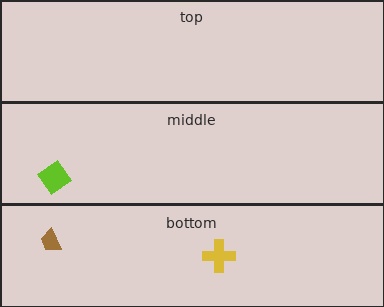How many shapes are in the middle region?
1.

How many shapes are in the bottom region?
2.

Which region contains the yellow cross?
The bottom region.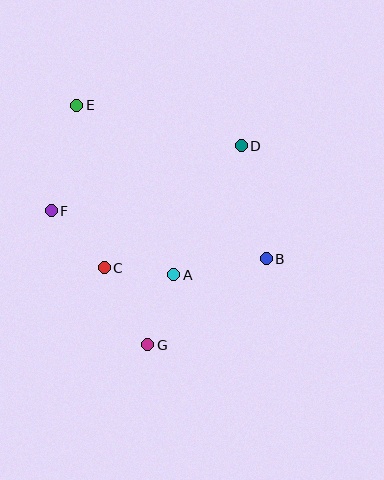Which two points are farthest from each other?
Points E and G are farthest from each other.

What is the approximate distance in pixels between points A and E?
The distance between A and E is approximately 195 pixels.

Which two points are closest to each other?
Points A and C are closest to each other.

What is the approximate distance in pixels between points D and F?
The distance between D and F is approximately 201 pixels.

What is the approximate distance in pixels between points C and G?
The distance between C and G is approximately 89 pixels.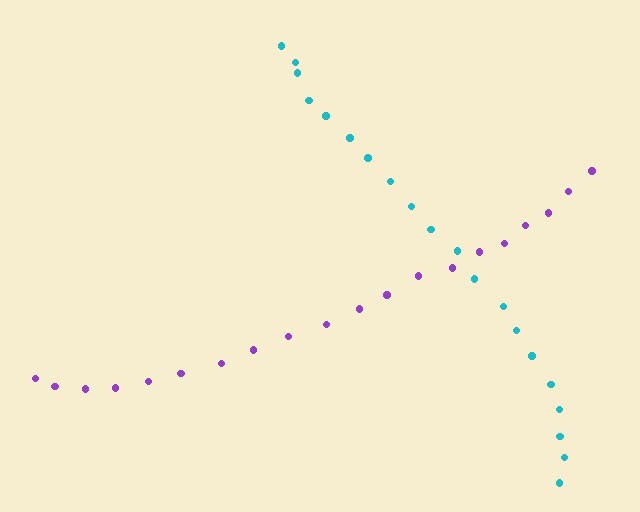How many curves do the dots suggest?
There are 2 distinct paths.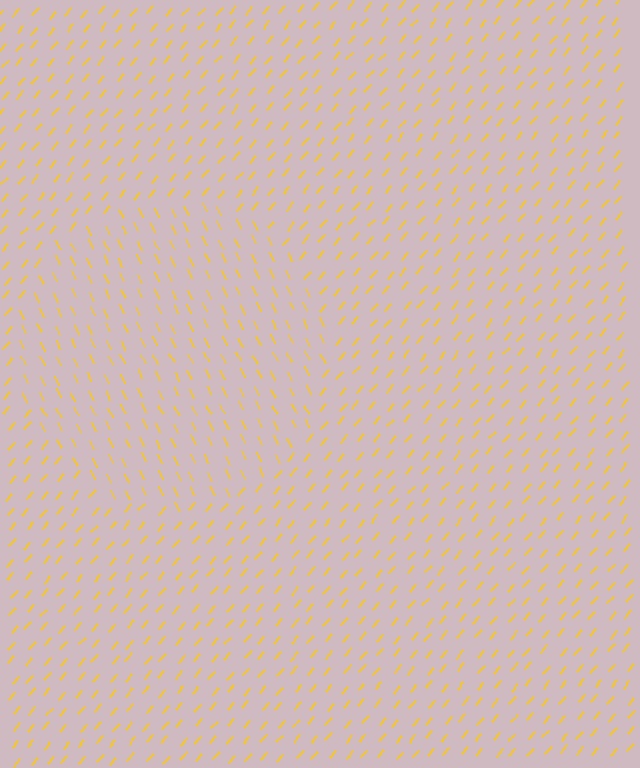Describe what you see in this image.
The image is filled with small yellow line segments. A circle region in the image has lines oriented differently from the surrounding lines, creating a visible texture boundary.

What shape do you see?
I see a circle.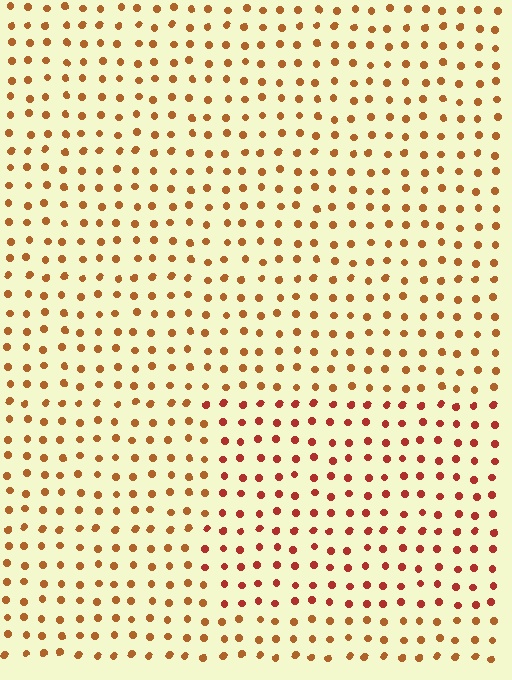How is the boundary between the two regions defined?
The boundary is defined purely by a slight shift in hue (about 24 degrees). Spacing, size, and orientation are identical on both sides.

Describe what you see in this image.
The image is filled with small brown elements in a uniform arrangement. A rectangle-shaped region is visible where the elements are tinted to a slightly different hue, forming a subtle color boundary.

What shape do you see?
I see a rectangle.